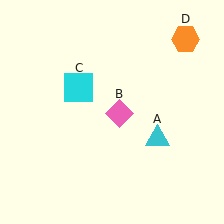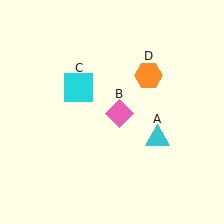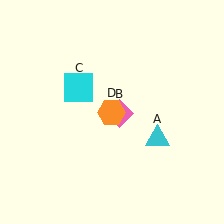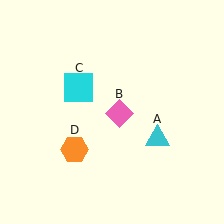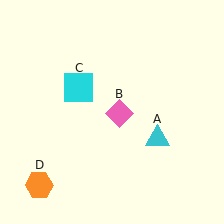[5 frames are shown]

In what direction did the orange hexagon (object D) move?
The orange hexagon (object D) moved down and to the left.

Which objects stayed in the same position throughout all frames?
Cyan triangle (object A) and pink diamond (object B) and cyan square (object C) remained stationary.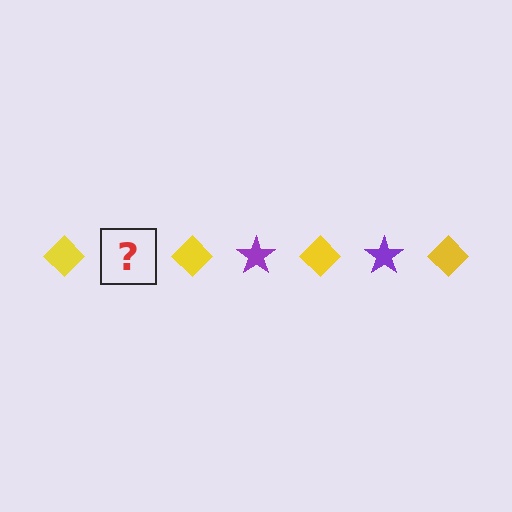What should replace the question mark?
The question mark should be replaced with a purple star.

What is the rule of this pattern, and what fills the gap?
The rule is that the pattern alternates between yellow diamond and purple star. The gap should be filled with a purple star.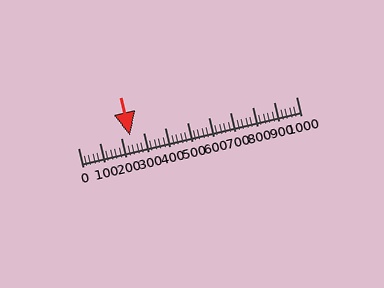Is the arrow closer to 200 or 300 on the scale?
The arrow is closer to 200.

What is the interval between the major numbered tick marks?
The major tick marks are spaced 100 units apart.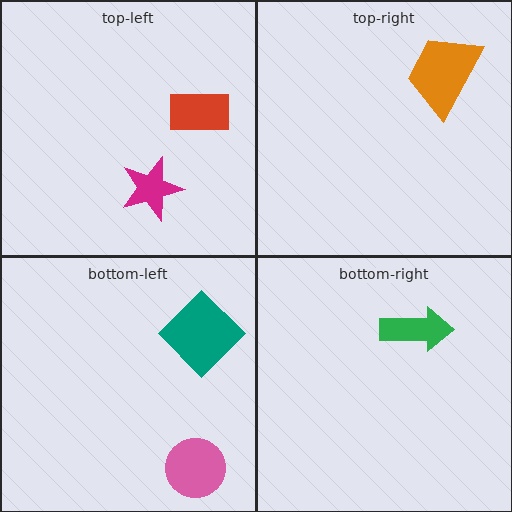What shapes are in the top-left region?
The magenta star, the red rectangle.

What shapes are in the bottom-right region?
The green arrow.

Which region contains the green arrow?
The bottom-right region.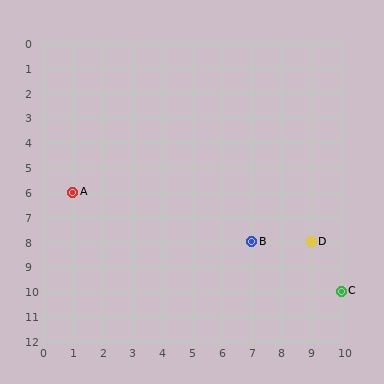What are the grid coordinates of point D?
Point D is at grid coordinates (9, 8).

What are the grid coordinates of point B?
Point B is at grid coordinates (7, 8).